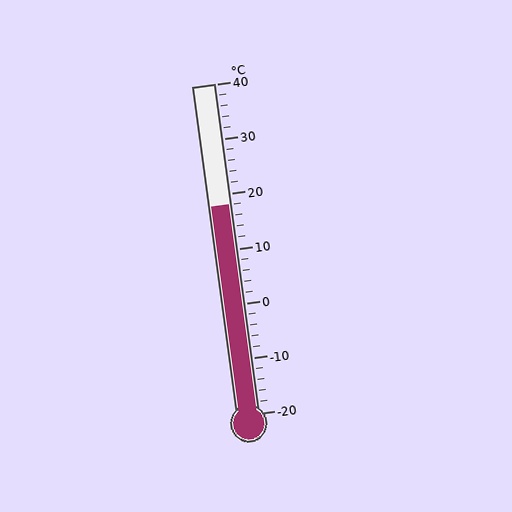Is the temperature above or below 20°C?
The temperature is below 20°C.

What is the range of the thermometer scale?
The thermometer scale ranges from -20°C to 40°C.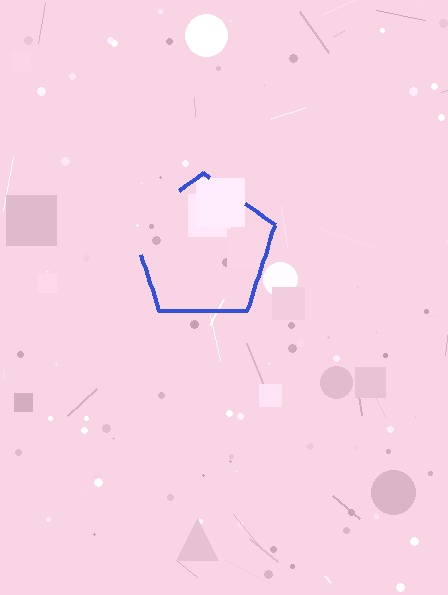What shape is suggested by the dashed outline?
The dashed outline suggests a pentagon.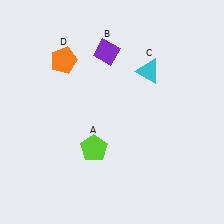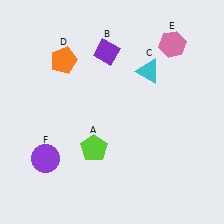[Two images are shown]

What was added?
A pink hexagon (E), a purple circle (F) were added in Image 2.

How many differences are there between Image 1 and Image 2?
There are 2 differences between the two images.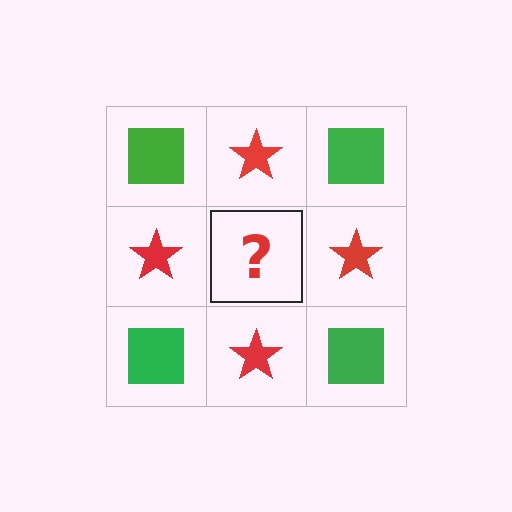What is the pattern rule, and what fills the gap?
The rule is that it alternates green square and red star in a checkerboard pattern. The gap should be filled with a green square.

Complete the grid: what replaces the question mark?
The question mark should be replaced with a green square.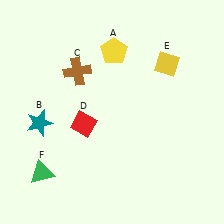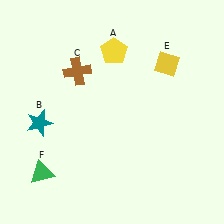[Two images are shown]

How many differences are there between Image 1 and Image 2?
There is 1 difference between the two images.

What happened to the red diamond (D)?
The red diamond (D) was removed in Image 2. It was in the bottom-left area of Image 1.